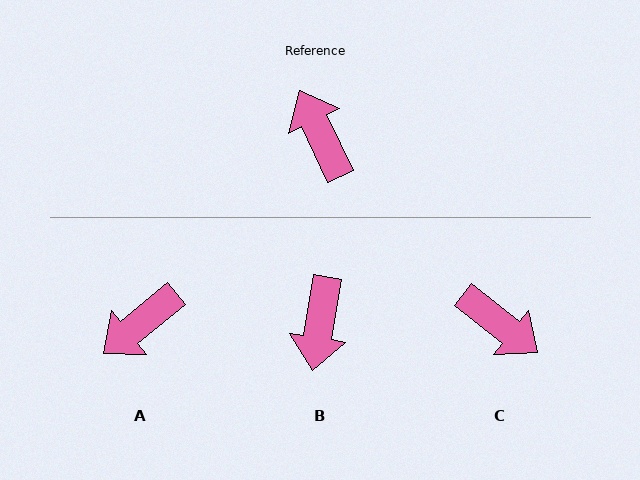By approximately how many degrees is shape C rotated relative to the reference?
Approximately 154 degrees clockwise.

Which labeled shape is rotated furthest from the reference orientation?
C, about 154 degrees away.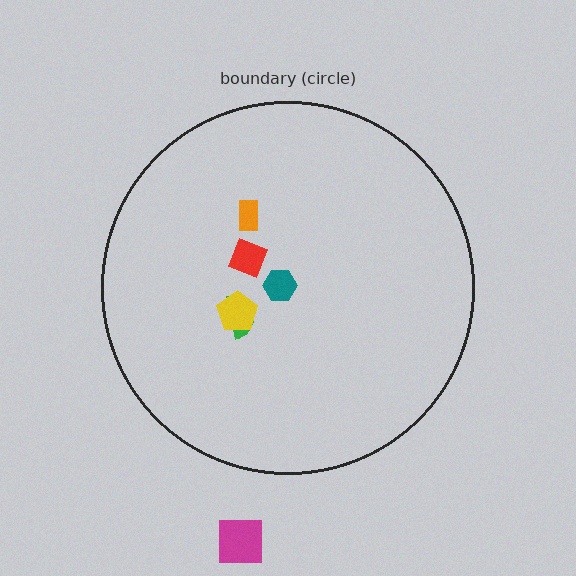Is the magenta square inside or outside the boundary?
Outside.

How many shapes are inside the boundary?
5 inside, 1 outside.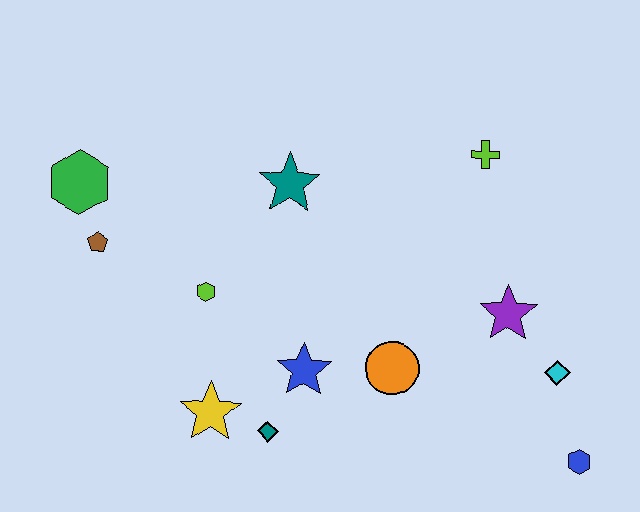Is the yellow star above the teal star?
No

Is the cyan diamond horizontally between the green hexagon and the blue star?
No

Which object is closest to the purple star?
The cyan diamond is closest to the purple star.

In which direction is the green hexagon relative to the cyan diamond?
The green hexagon is to the left of the cyan diamond.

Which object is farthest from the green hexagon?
The blue hexagon is farthest from the green hexagon.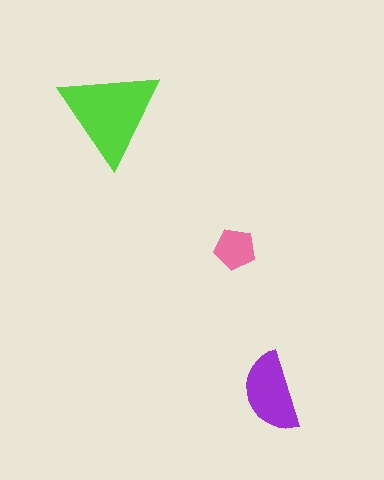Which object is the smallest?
The pink pentagon.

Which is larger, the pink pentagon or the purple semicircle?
The purple semicircle.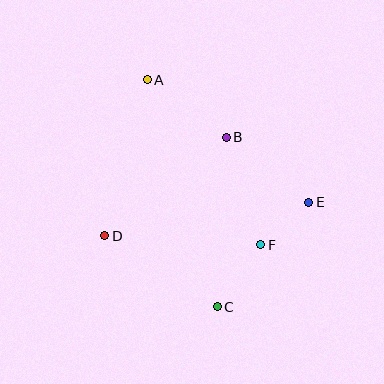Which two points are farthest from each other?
Points A and C are farthest from each other.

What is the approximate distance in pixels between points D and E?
The distance between D and E is approximately 207 pixels.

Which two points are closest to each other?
Points E and F are closest to each other.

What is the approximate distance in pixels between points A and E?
The distance between A and E is approximately 203 pixels.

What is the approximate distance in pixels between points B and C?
The distance between B and C is approximately 169 pixels.